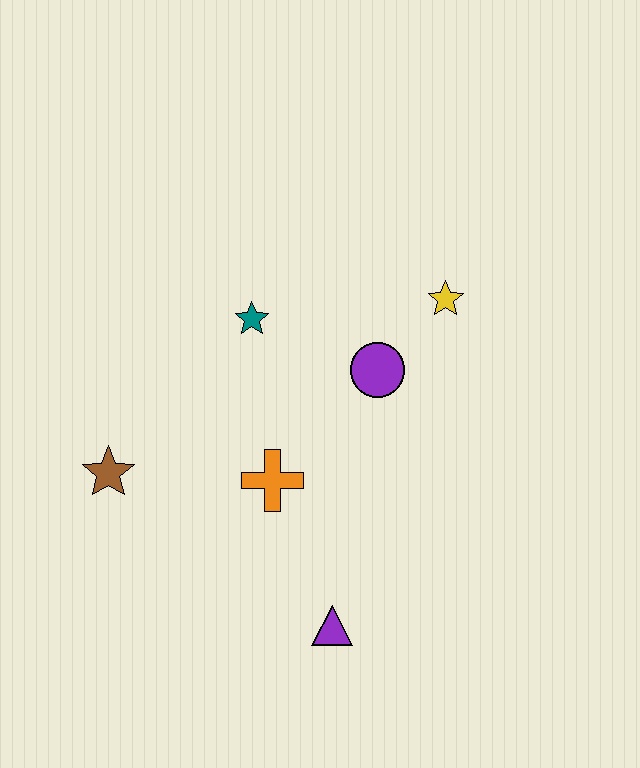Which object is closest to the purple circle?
The yellow star is closest to the purple circle.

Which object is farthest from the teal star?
The purple triangle is farthest from the teal star.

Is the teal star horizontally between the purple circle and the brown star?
Yes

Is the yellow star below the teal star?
No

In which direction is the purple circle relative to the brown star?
The purple circle is to the right of the brown star.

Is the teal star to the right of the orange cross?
No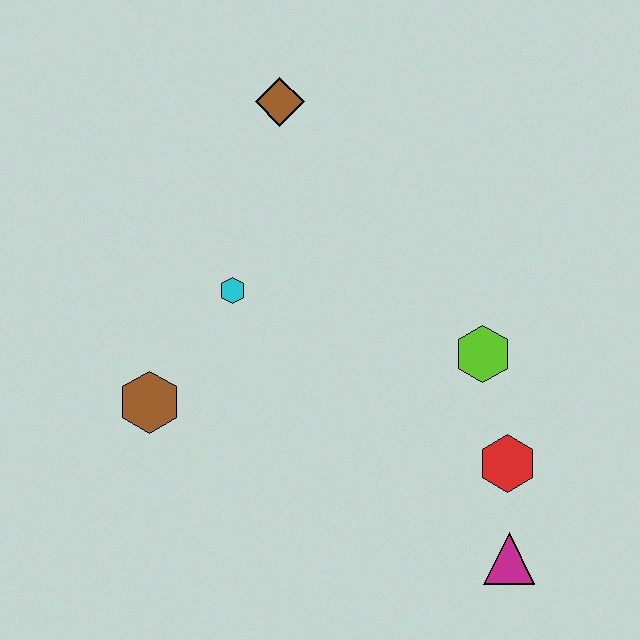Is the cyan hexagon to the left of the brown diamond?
Yes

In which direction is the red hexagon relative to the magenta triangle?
The red hexagon is above the magenta triangle.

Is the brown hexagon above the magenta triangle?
Yes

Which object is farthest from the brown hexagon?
The magenta triangle is farthest from the brown hexagon.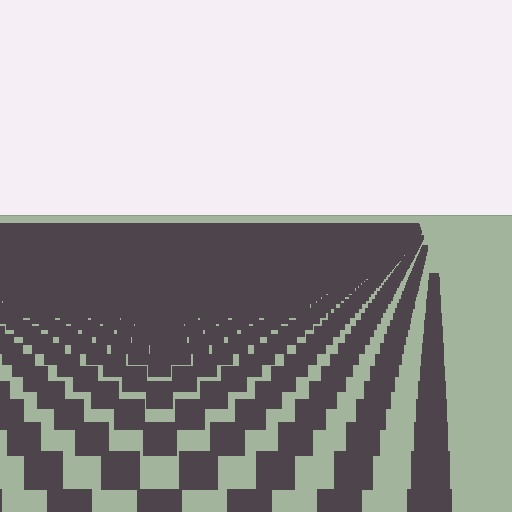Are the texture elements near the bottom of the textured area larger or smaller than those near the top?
Larger. Near the bottom, elements are closer to the viewer and appear at a bigger on-screen size.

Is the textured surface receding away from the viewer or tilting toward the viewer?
The surface is receding away from the viewer. Texture elements get smaller and denser toward the top.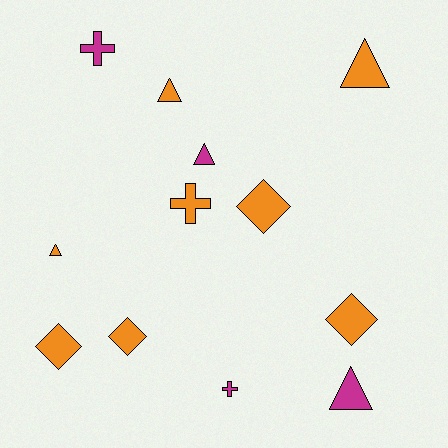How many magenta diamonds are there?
There are no magenta diamonds.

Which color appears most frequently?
Orange, with 8 objects.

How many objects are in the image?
There are 12 objects.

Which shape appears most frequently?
Triangle, with 5 objects.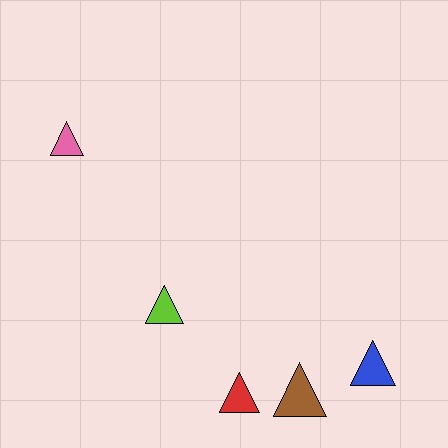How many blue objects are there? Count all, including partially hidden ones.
There is 1 blue object.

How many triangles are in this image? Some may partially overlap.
There are 5 triangles.